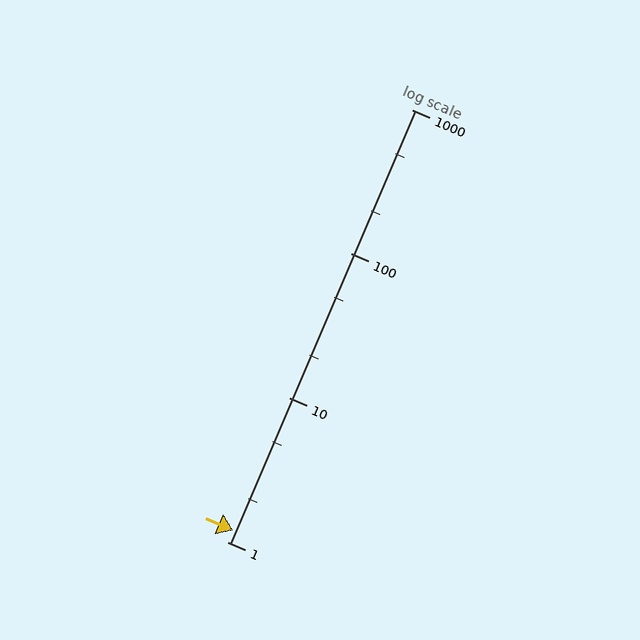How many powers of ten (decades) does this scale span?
The scale spans 3 decades, from 1 to 1000.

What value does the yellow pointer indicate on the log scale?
The pointer indicates approximately 1.2.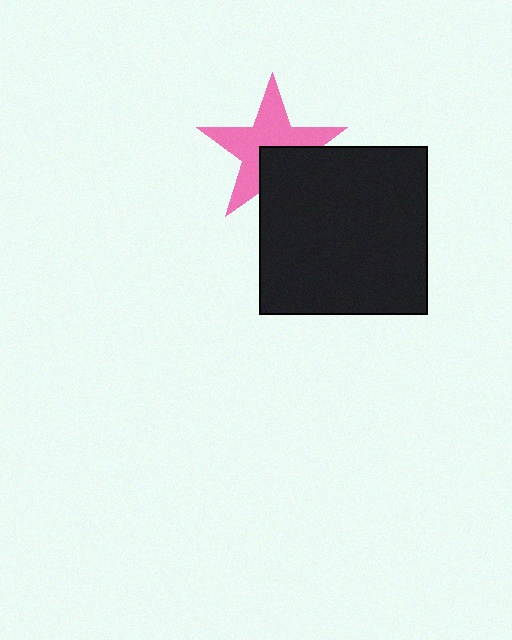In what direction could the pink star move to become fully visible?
The pink star could move up. That would shift it out from behind the black square entirely.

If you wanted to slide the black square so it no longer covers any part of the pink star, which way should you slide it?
Slide it down — that is the most direct way to separate the two shapes.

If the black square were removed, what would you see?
You would see the complete pink star.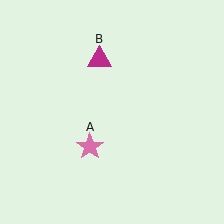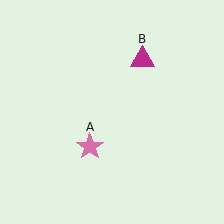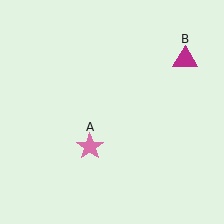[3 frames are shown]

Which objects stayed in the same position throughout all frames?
Pink star (object A) remained stationary.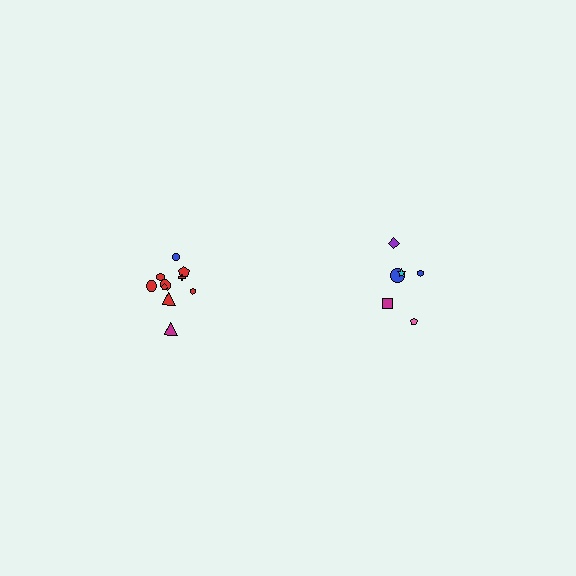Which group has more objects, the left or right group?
The left group.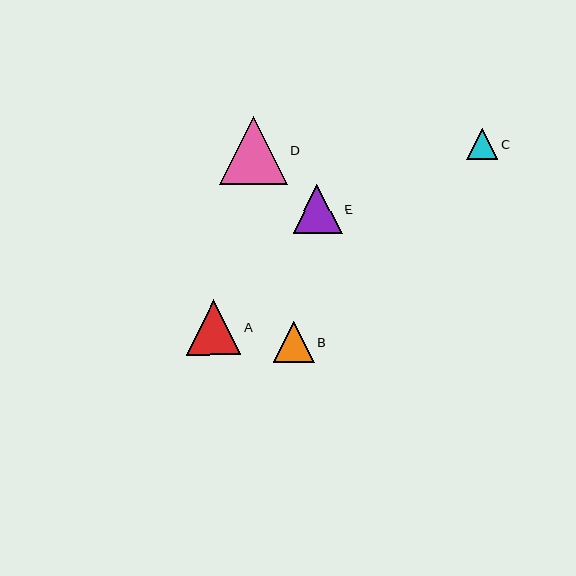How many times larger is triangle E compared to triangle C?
Triangle E is approximately 1.5 times the size of triangle C.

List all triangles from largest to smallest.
From largest to smallest: D, A, E, B, C.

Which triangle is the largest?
Triangle D is the largest with a size of approximately 68 pixels.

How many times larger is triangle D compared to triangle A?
Triangle D is approximately 1.2 times the size of triangle A.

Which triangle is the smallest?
Triangle C is the smallest with a size of approximately 31 pixels.